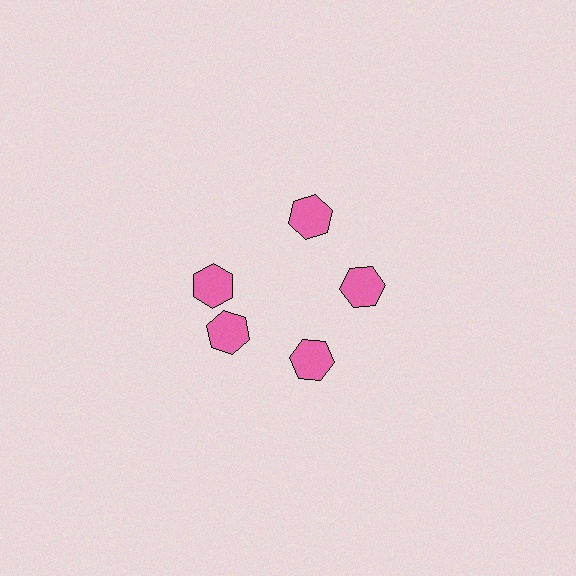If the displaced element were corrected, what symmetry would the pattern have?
It would have 5-fold rotational symmetry — the pattern would map onto itself every 72 degrees.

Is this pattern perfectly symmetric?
No. The 5 pink hexagons are arranged in a ring, but one element near the 10 o'clock position is rotated out of alignment along the ring, breaking the 5-fold rotational symmetry.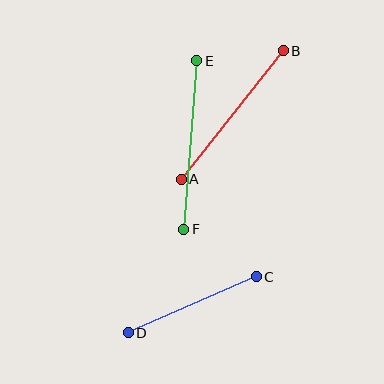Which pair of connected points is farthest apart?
Points E and F are farthest apart.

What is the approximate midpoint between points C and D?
The midpoint is at approximately (192, 305) pixels.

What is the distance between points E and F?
The distance is approximately 169 pixels.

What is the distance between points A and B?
The distance is approximately 164 pixels.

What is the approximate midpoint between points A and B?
The midpoint is at approximately (232, 115) pixels.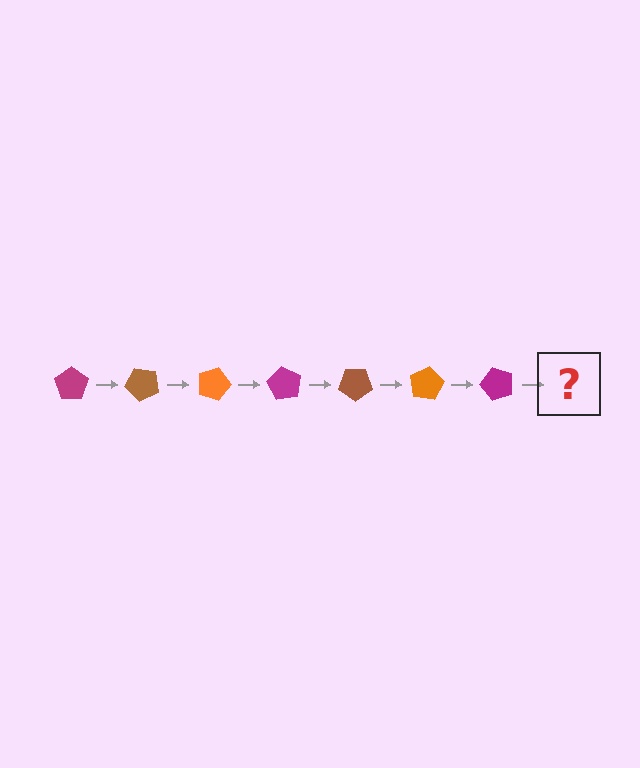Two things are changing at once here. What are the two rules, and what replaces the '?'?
The two rules are that it rotates 45 degrees each step and the color cycles through magenta, brown, and orange. The '?' should be a brown pentagon, rotated 315 degrees from the start.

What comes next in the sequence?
The next element should be a brown pentagon, rotated 315 degrees from the start.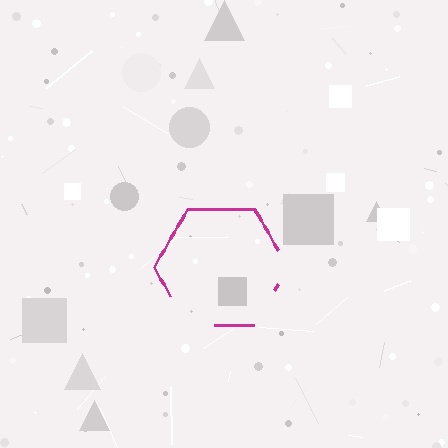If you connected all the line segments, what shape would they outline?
They would outline a hexagon.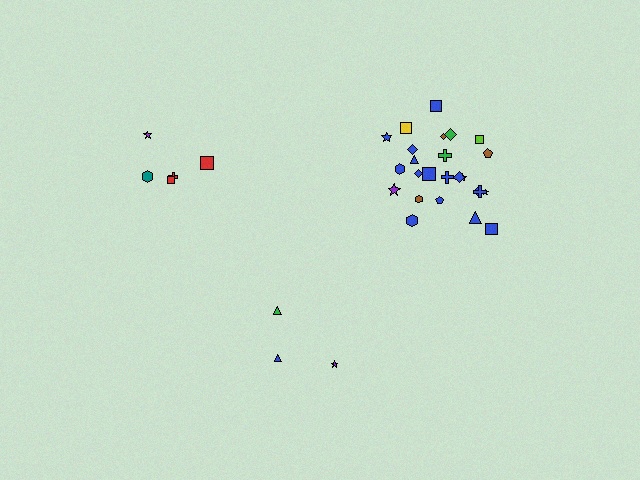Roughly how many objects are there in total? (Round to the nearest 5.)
Roughly 35 objects in total.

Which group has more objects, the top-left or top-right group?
The top-right group.